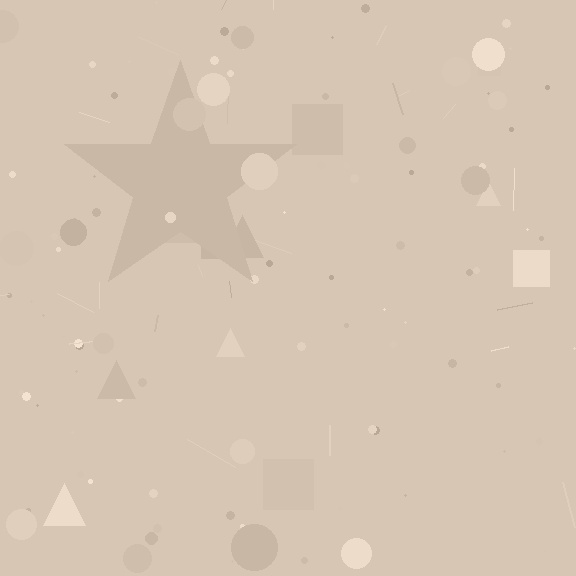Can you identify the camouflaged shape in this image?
The camouflaged shape is a star.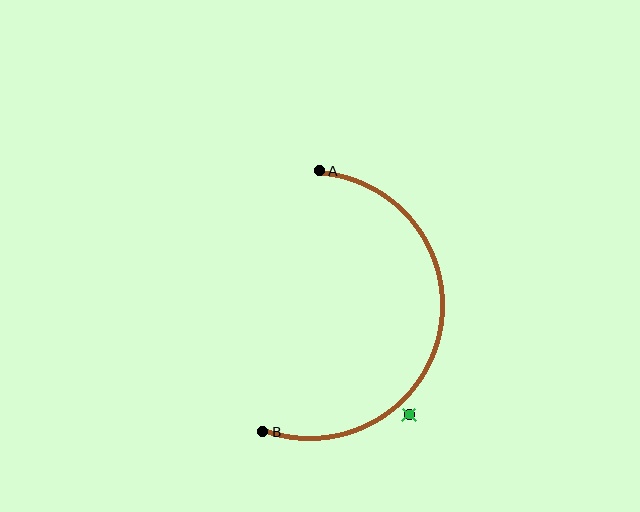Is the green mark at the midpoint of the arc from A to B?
No — the green mark does not lie on the arc at all. It sits slightly outside the curve.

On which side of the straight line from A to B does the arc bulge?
The arc bulges to the right of the straight line connecting A and B.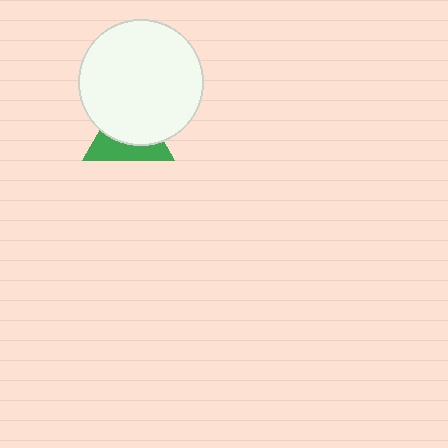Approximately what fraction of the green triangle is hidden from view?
Roughly 57% of the green triangle is hidden behind the white circle.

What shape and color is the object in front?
The object in front is a white circle.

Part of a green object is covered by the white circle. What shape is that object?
It is a triangle.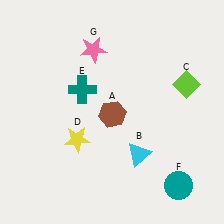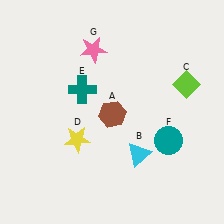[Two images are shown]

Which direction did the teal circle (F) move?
The teal circle (F) moved up.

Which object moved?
The teal circle (F) moved up.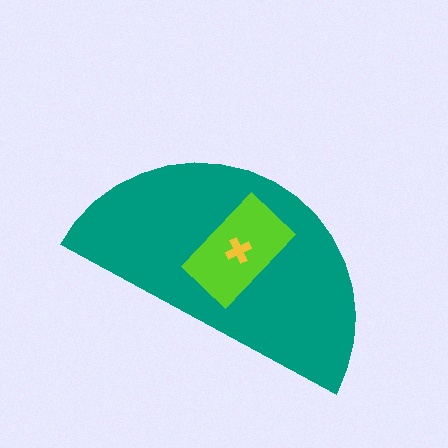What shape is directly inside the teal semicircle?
The lime rectangle.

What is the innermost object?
The yellow cross.